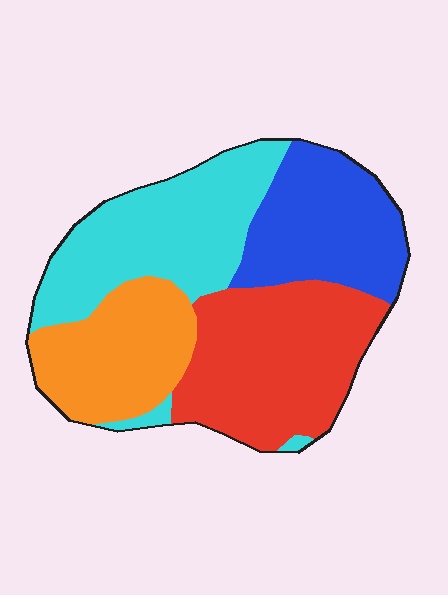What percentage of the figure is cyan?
Cyan takes up about one quarter (1/4) of the figure.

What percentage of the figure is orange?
Orange covers around 20% of the figure.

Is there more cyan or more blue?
Cyan.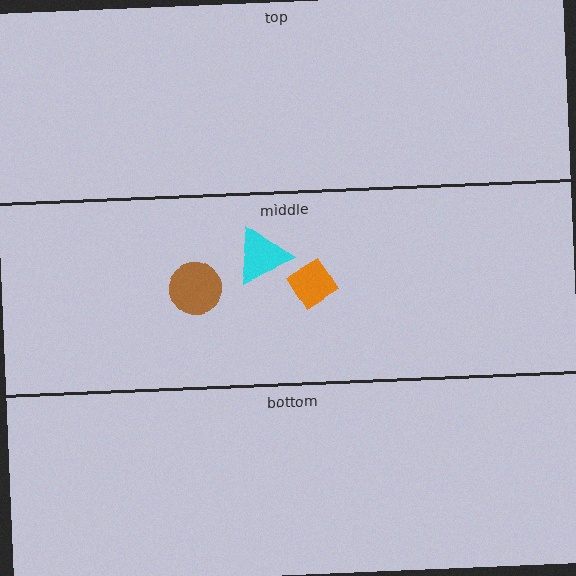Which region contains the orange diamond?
The middle region.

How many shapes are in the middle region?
3.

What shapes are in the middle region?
The brown circle, the orange diamond, the cyan triangle.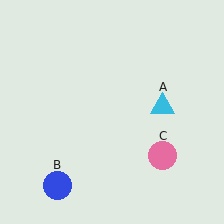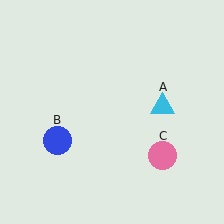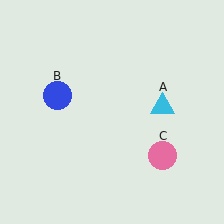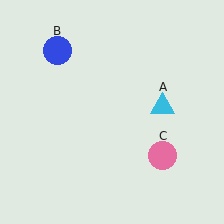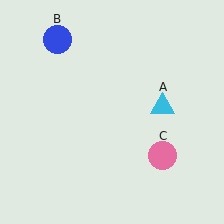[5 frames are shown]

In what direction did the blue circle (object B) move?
The blue circle (object B) moved up.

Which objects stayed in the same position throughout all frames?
Cyan triangle (object A) and pink circle (object C) remained stationary.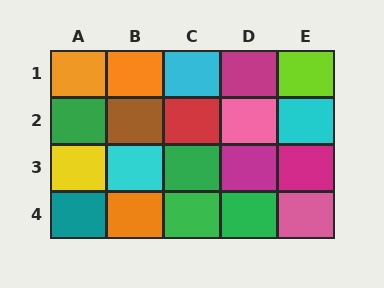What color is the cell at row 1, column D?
Magenta.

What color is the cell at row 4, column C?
Green.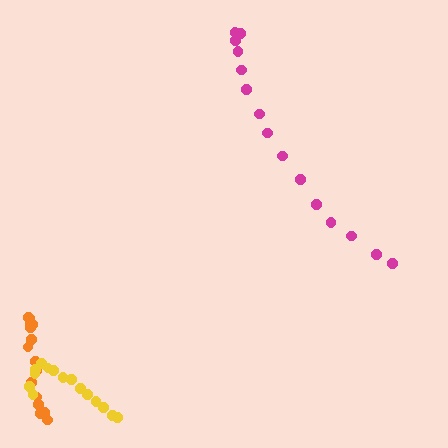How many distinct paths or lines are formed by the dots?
There are 3 distinct paths.